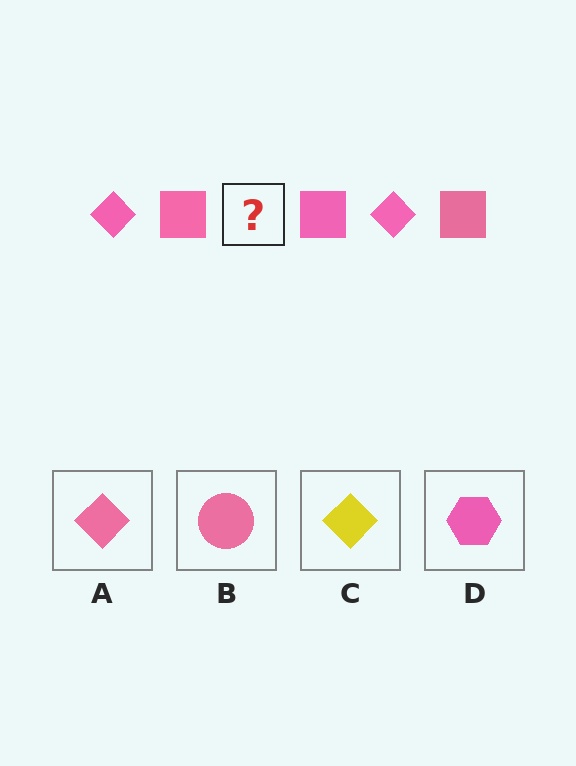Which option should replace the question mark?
Option A.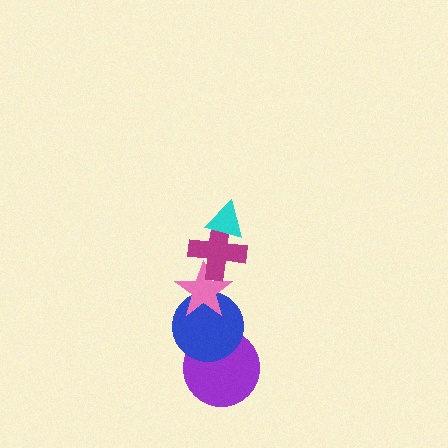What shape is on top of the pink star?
The magenta cross is on top of the pink star.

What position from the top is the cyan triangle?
The cyan triangle is 1st from the top.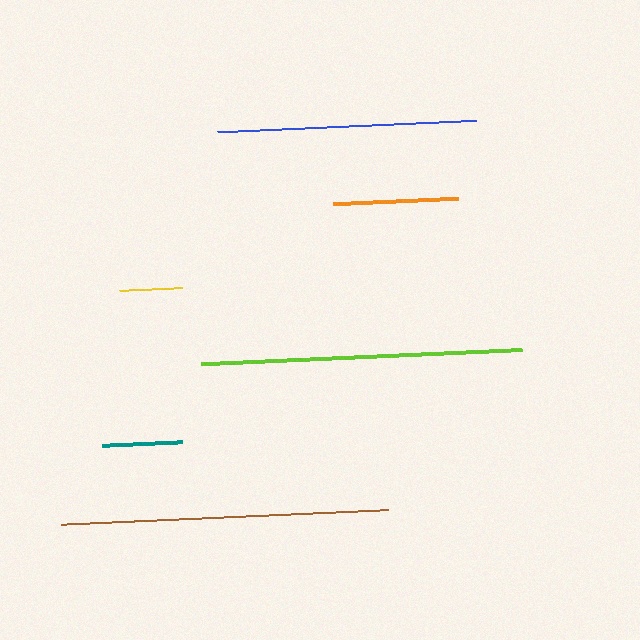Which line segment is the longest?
The brown line is the longest at approximately 327 pixels.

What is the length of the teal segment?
The teal segment is approximately 80 pixels long.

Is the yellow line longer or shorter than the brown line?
The brown line is longer than the yellow line.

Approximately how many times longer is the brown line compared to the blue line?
The brown line is approximately 1.3 times the length of the blue line.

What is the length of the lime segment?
The lime segment is approximately 320 pixels long.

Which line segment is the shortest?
The yellow line is the shortest at approximately 64 pixels.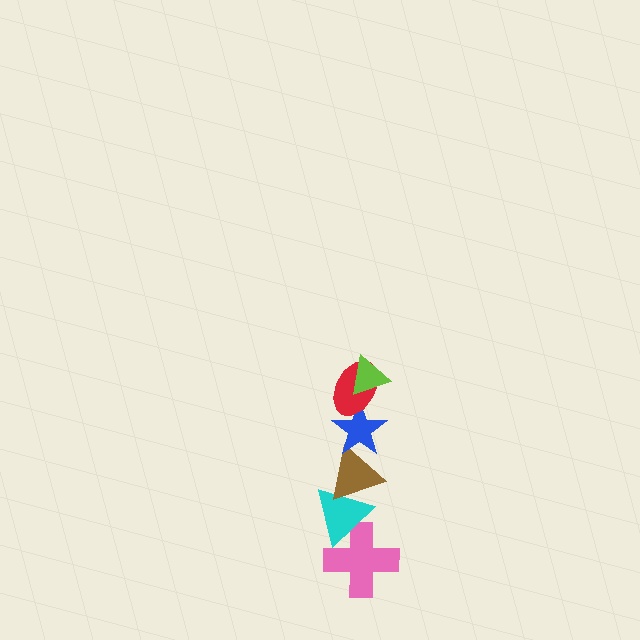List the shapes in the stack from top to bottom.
From top to bottom: the lime triangle, the red ellipse, the blue star, the brown triangle, the cyan triangle, the pink cross.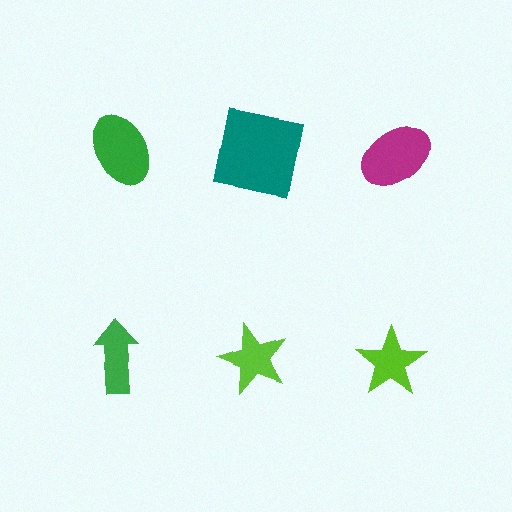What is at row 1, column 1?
A green ellipse.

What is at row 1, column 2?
A teal square.